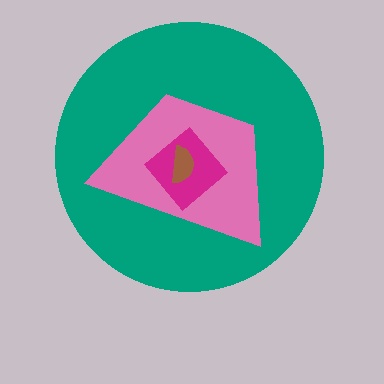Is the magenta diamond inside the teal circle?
Yes.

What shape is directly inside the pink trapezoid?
The magenta diamond.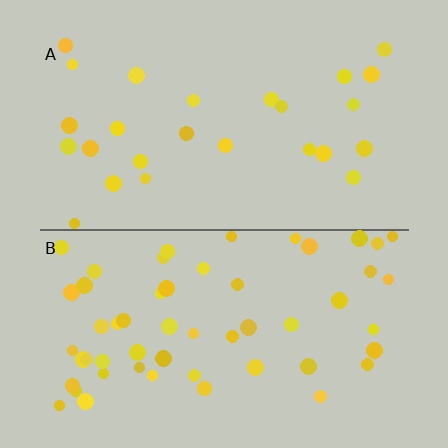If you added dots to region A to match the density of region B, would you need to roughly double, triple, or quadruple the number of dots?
Approximately double.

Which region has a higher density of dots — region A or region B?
B (the bottom).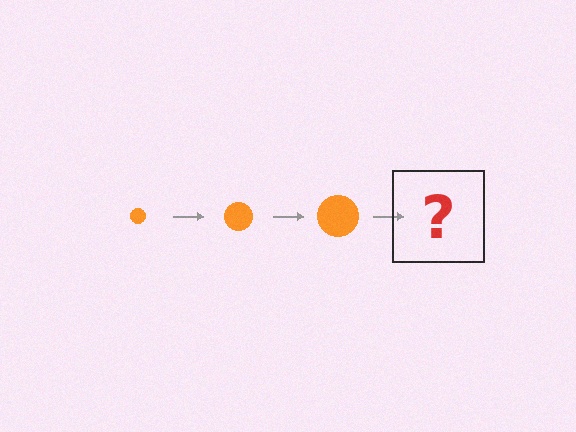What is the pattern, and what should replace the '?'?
The pattern is that the circle gets progressively larger each step. The '?' should be an orange circle, larger than the previous one.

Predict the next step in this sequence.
The next step is an orange circle, larger than the previous one.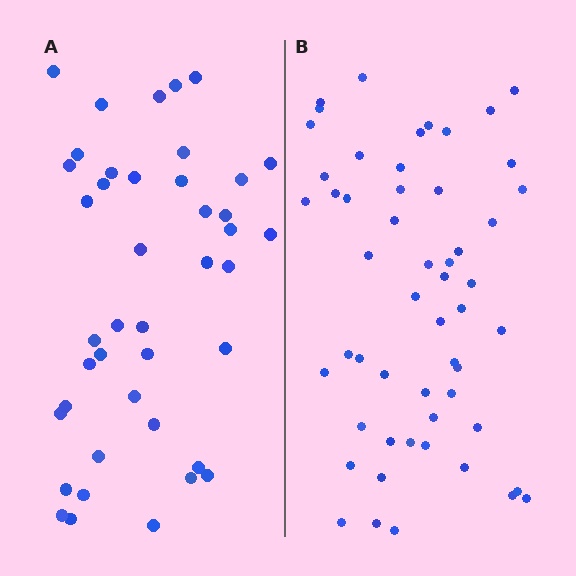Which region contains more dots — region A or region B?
Region B (the right region) has more dots.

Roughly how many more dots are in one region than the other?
Region B has roughly 12 or so more dots than region A.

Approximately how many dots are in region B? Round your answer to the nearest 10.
About 50 dots. (The exact count is 54, which rounds to 50.)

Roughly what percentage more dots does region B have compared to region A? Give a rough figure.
About 30% more.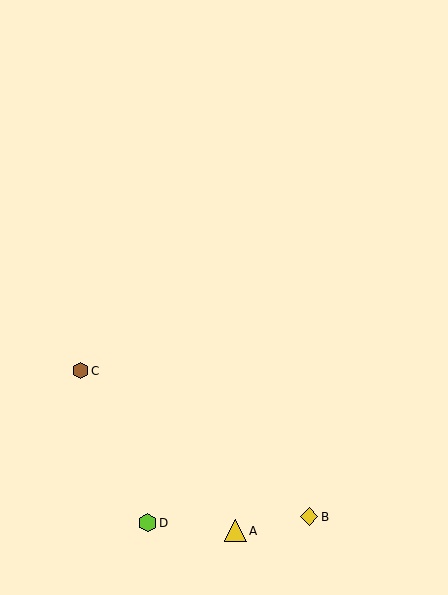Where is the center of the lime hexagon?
The center of the lime hexagon is at (147, 523).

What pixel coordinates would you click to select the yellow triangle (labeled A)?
Click at (235, 531) to select the yellow triangle A.